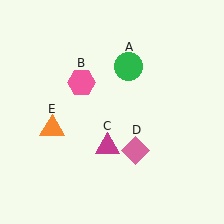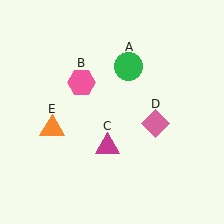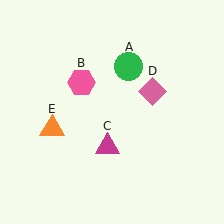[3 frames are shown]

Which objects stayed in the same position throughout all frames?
Green circle (object A) and pink hexagon (object B) and magenta triangle (object C) and orange triangle (object E) remained stationary.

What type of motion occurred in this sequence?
The pink diamond (object D) rotated counterclockwise around the center of the scene.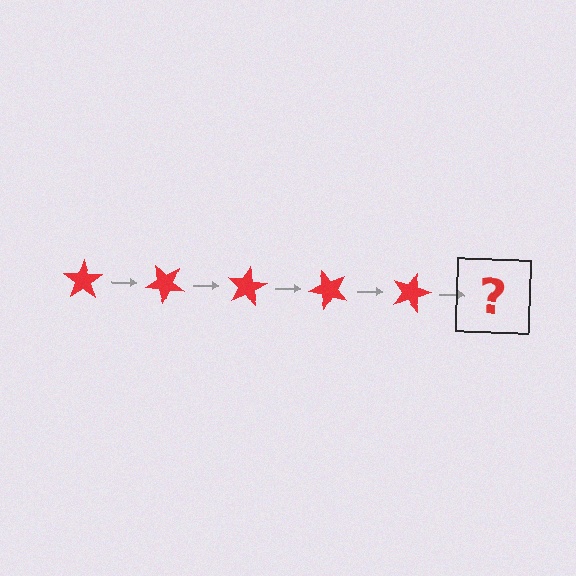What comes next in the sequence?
The next element should be a red star rotated 200 degrees.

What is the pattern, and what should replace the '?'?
The pattern is that the star rotates 40 degrees each step. The '?' should be a red star rotated 200 degrees.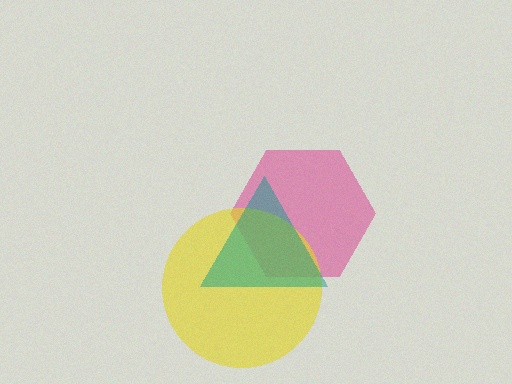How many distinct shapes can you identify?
There are 3 distinct shapes: a pink hexagon, a yellow circle, a teal triangle.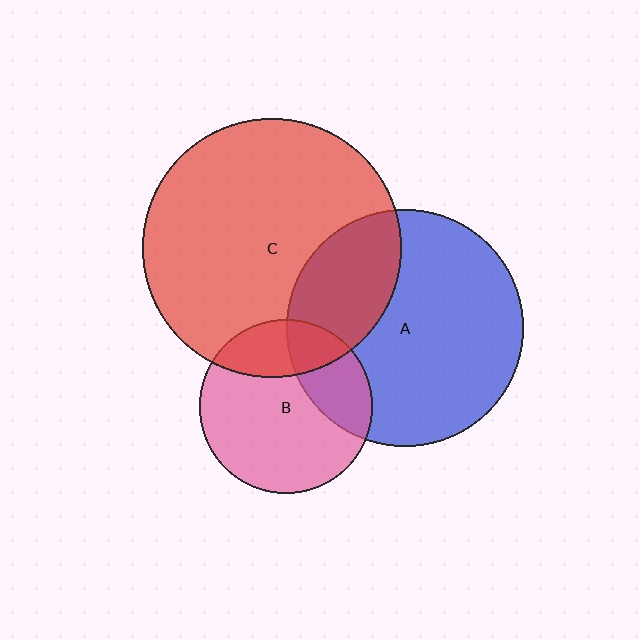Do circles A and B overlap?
Yes.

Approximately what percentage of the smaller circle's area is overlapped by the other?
Approximately 25%.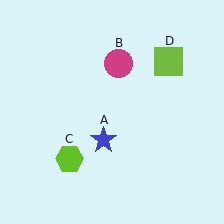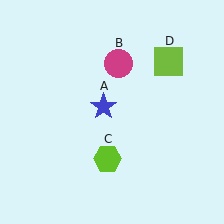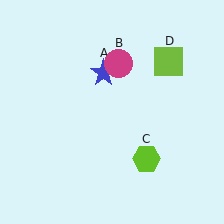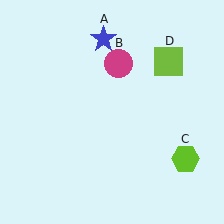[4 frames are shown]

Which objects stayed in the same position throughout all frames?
Magenta circle (object B) and lime square (object D) remained stationary.